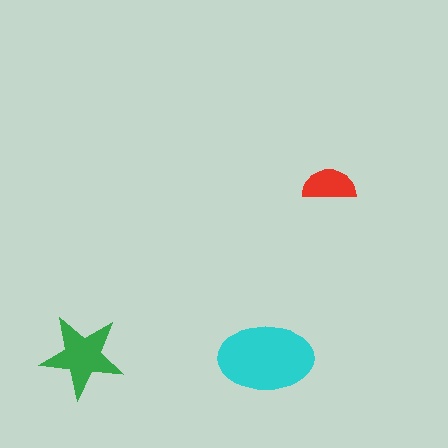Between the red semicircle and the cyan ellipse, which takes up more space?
The cyan ellipse.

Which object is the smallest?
The red semicircle.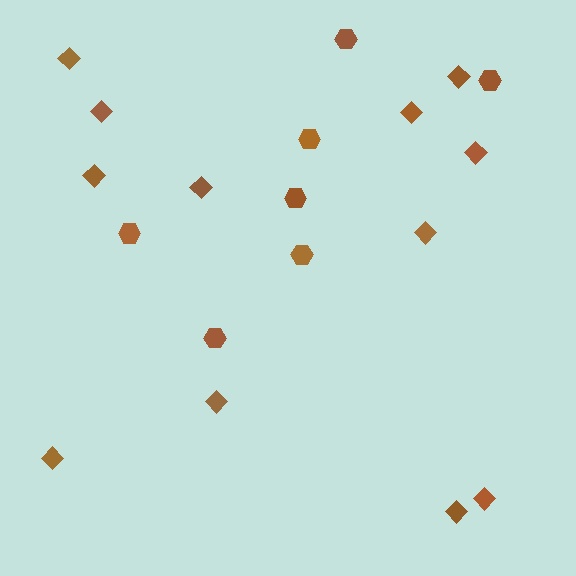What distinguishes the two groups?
There are 2 groups: one group of diamonds (12) and one group of hexagons (7).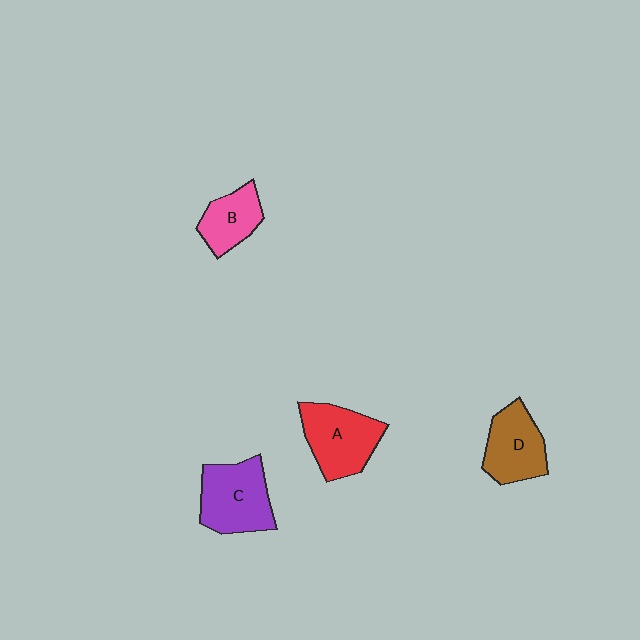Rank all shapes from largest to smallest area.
From largest to smallest: C (purple), A (red), D (brown), B (pink).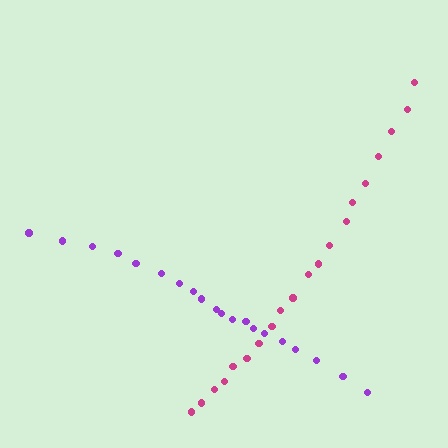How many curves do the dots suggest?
There are 2 distinct paths.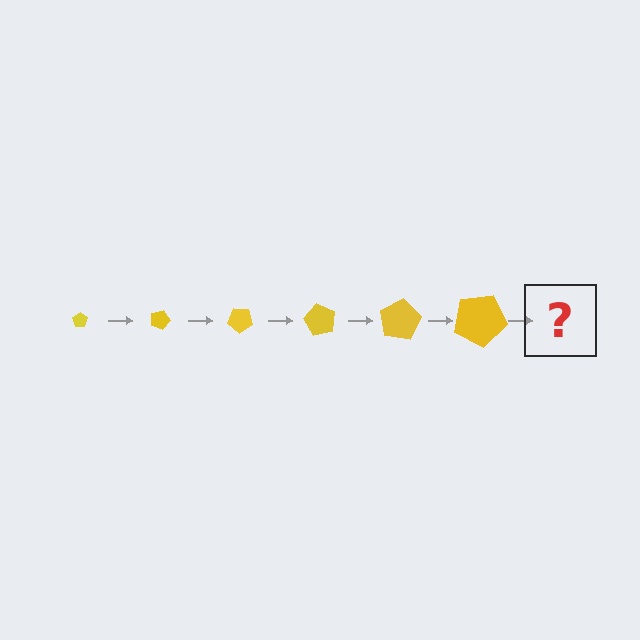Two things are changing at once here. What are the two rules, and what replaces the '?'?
The two rules are that the pentagon grows larger each step and it rotates 20 degrees each step. The '?' should be a pentagon, larger than the previous one and rotated 120 degrees from the start.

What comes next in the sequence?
The next element should be a pentagon, larger than the previous one and rotated 120 degrees from the start.